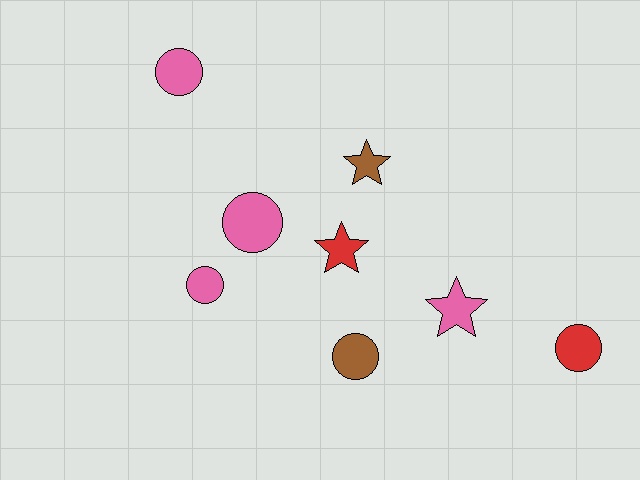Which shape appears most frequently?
Circle, with 5 objects.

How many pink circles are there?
There are 3 pink circles.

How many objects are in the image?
There are 8 objects.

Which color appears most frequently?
Pink, with 4 objects.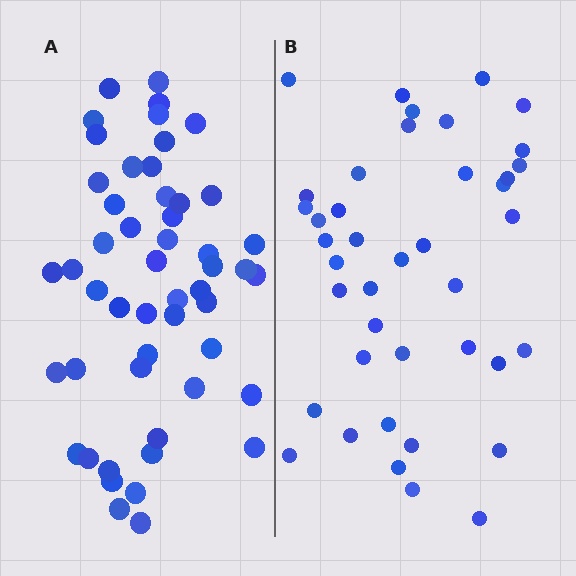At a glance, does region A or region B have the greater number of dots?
Region A (the left region) has more dots.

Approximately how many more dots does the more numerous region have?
Region A has roughly 10 or so more dots than region B.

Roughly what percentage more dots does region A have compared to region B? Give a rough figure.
About 25% more.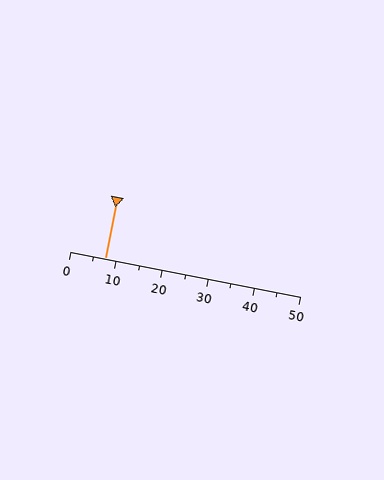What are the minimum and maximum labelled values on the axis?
The axis runs from 0 to 50.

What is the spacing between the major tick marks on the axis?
The major ticks are spaced 10 apart.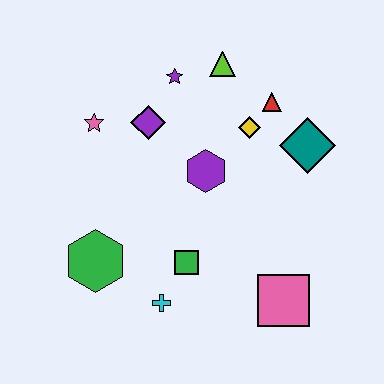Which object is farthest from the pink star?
The pink square is farthest from the pink star.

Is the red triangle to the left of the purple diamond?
No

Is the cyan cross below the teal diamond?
Yes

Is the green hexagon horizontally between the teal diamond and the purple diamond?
No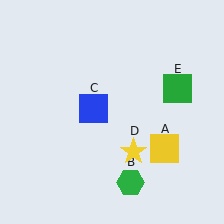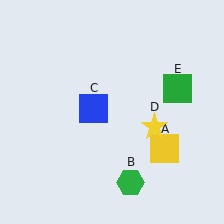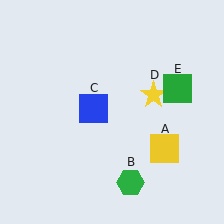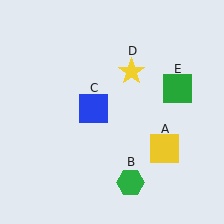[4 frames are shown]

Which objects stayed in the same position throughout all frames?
Yellow square (object A) and green hexagon (object B) and blue square (object C) and green square (object E) remained stationary.